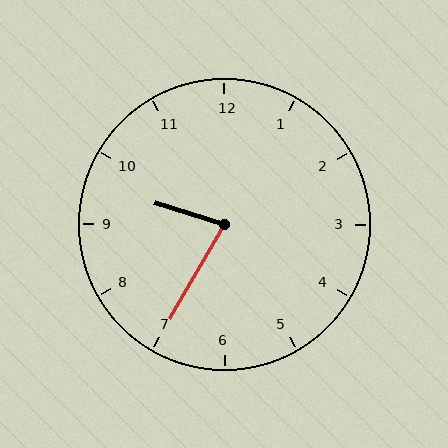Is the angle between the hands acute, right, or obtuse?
It is acute.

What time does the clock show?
9:35.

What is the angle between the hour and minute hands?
Approximately 78 degrees.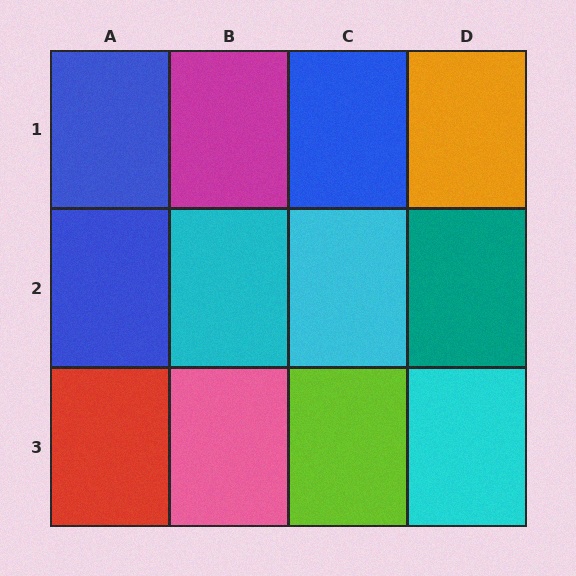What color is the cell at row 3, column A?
Red.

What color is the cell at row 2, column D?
Teal.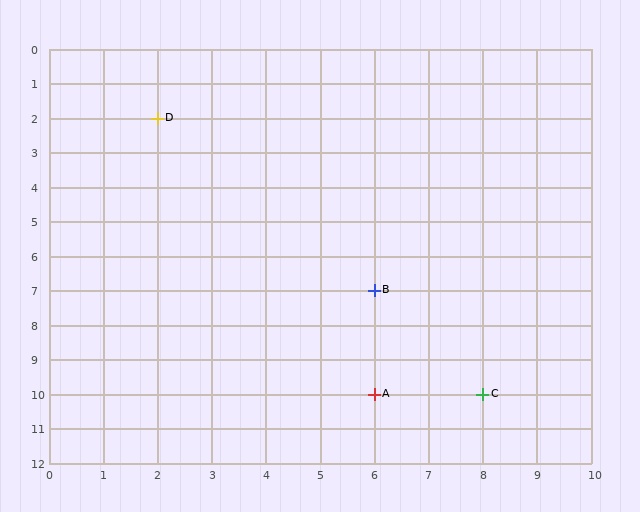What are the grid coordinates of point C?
Point C is at grid coordinates (8, 10).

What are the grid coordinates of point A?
Point A is at grid coordinates (6, 10).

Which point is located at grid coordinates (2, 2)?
Point D is at (2, 2).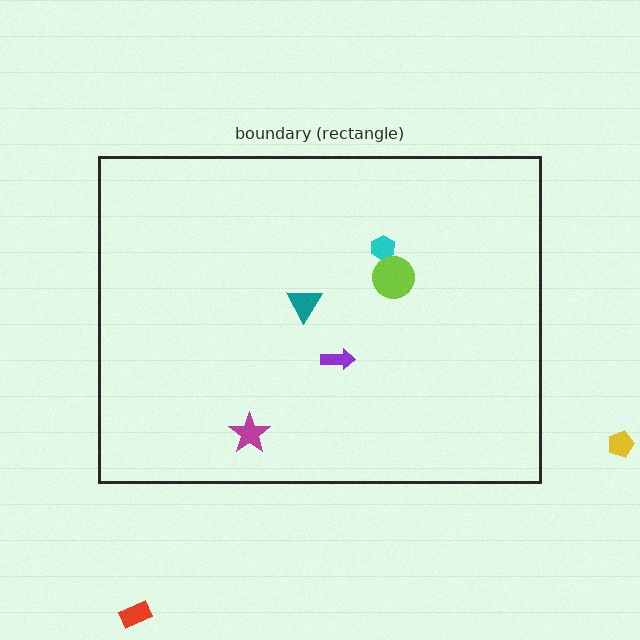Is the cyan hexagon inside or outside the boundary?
Inside.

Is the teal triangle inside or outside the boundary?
Inside.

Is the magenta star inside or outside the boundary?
Inside.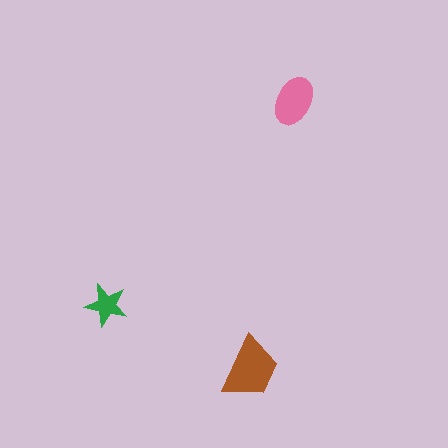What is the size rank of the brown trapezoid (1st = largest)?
1st.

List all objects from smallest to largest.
The green star, the pink ellipse, the brown trapezoid.